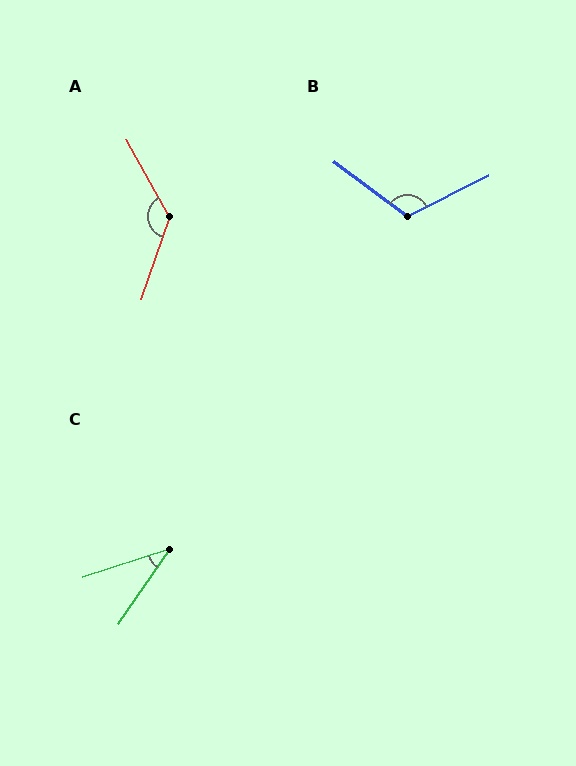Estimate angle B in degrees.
Approximately 117 degrees.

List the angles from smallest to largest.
C (37°), B (117°), A (133°).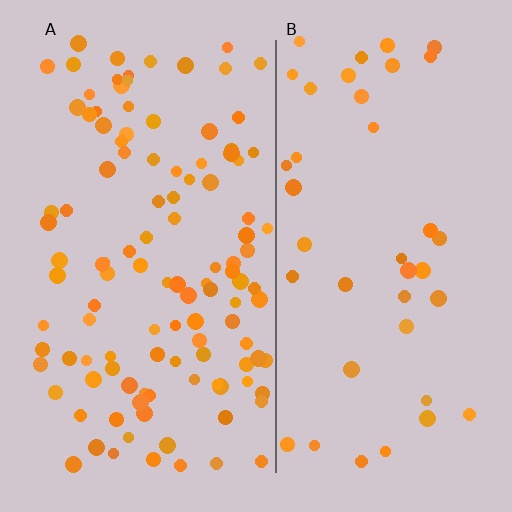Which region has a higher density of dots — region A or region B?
A (the left).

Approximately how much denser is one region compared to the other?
Approximately 2.8× — region A over region B.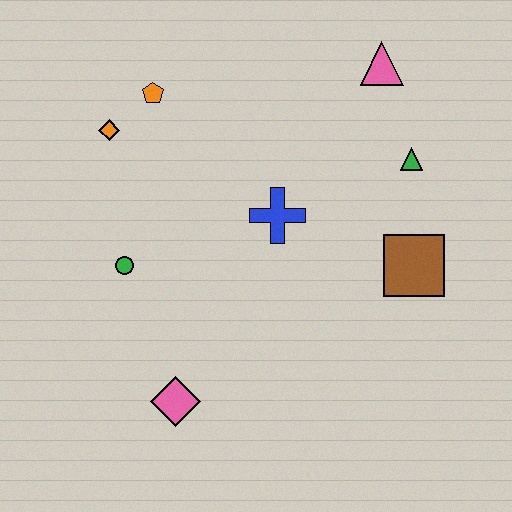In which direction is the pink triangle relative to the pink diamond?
The pink triangle is above the pink diamond.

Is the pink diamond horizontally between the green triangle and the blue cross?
No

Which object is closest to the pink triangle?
The green triangle is closest to the pink triangle.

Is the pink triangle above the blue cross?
Yes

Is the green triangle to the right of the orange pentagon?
Yes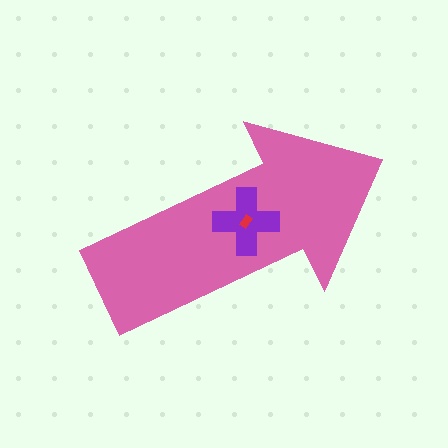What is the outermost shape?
The pink arrow.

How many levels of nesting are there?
3.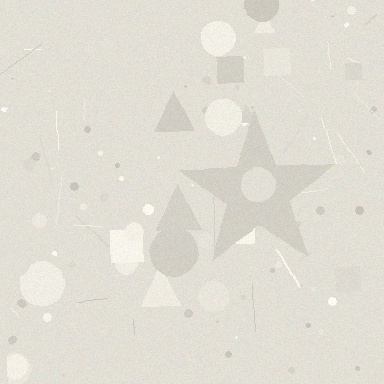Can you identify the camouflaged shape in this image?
The camouflaged shape is a star.